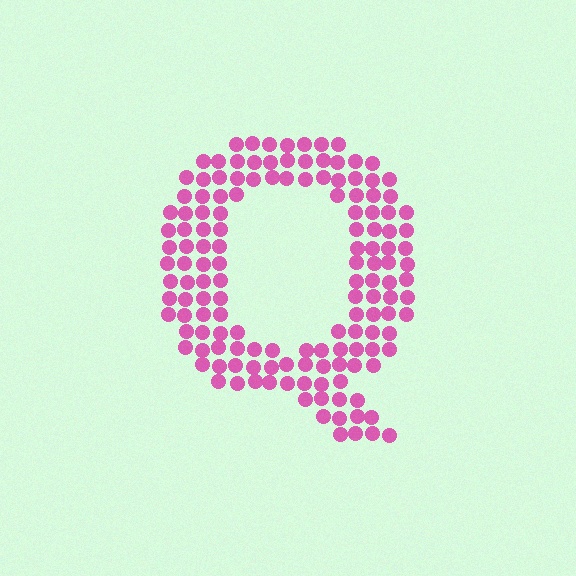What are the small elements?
The small elements are circles.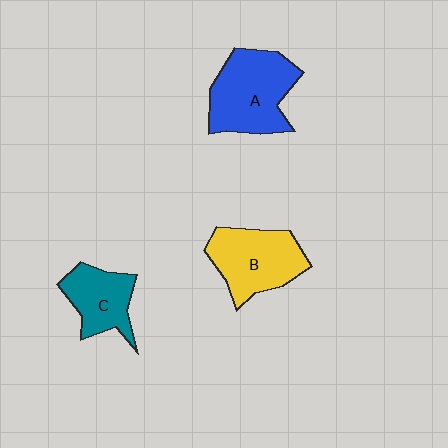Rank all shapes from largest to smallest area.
From largest to smallest: A (blue), B (yellow), C (teal).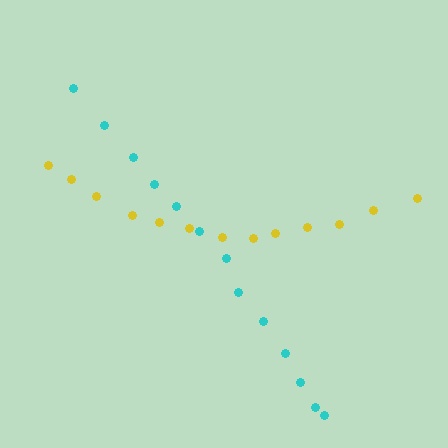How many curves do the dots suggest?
There are 2 distinct paths.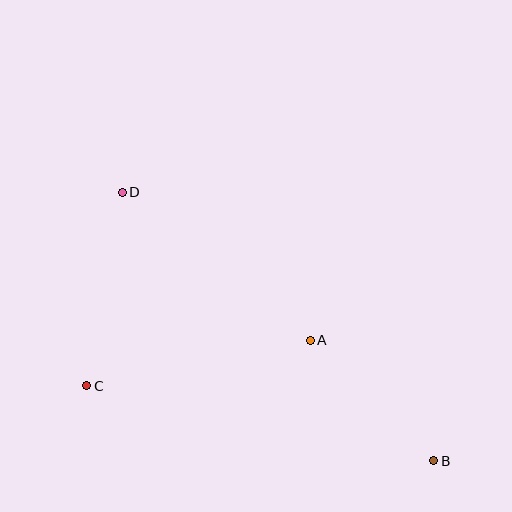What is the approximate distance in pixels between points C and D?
The distance between C and D is approximately 197 pixels.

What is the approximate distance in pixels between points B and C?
The distance between B and C is approximately 355 pixels.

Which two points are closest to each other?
Points A and B are closest to each other.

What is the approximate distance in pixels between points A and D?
The distance between A and D is approximately 240 pixels.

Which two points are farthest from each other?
Points B and D are farthest from each other.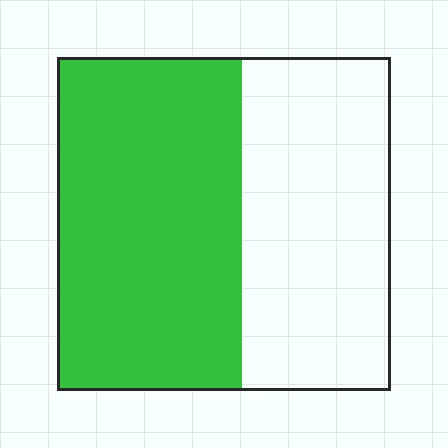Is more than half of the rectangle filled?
Yes.